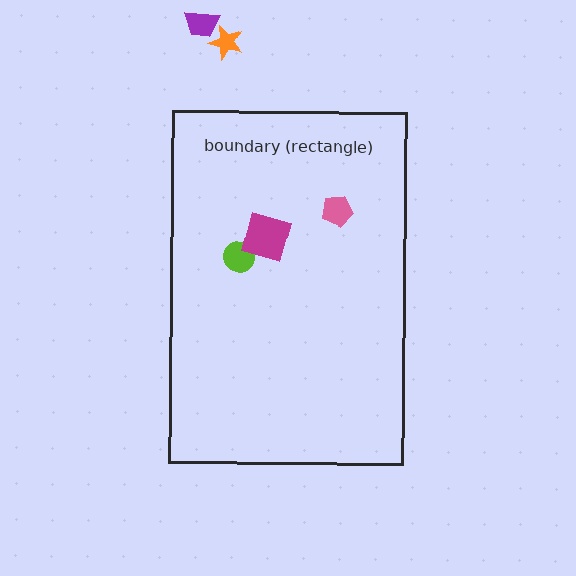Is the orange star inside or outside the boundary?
Outside.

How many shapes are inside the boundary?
3 inside, 2 outside.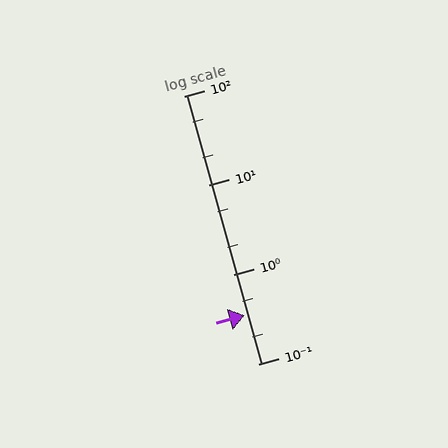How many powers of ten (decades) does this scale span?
The scale spans 3 decades, from 0.1 to 100.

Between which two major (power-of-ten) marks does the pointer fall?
The pointer is between 0.1 and 1.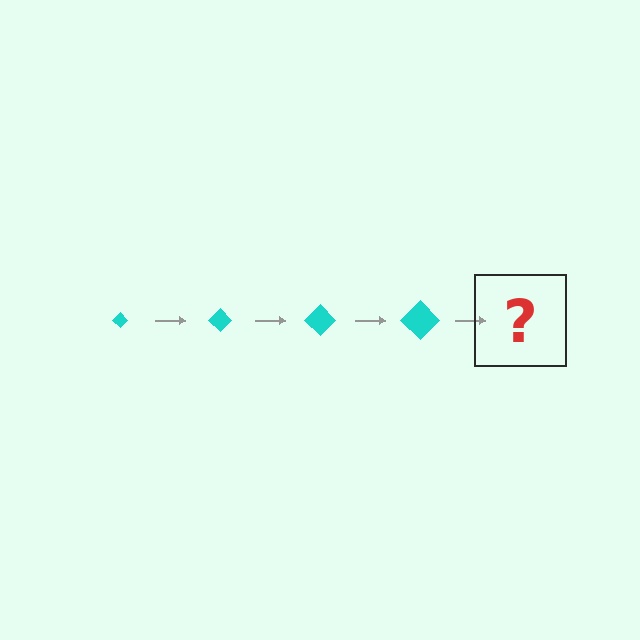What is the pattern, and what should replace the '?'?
The pattern is that the diamond gets progressively larger each step. The '?' should be a cyan diamond, larger than the previous one.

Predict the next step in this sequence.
The next step is a cyan diamond, larger than the previous one.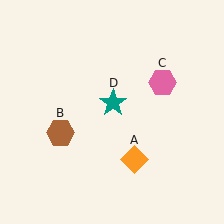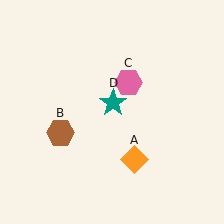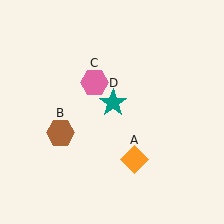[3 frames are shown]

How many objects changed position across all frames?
1 object changed position: pink hexagon (object C).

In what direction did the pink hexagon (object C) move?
The pink hexagon (object C) moved left.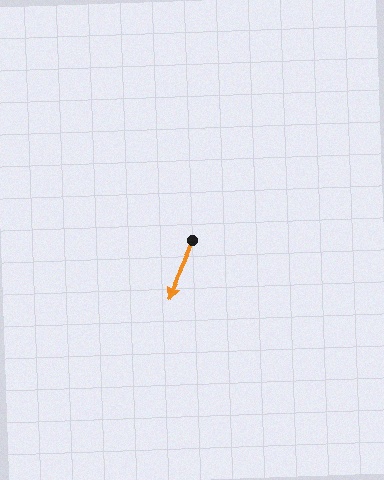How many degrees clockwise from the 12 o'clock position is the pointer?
Approximately 203 degrees.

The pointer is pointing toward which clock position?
Roughly 7 o'clock.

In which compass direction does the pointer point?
Southwest.